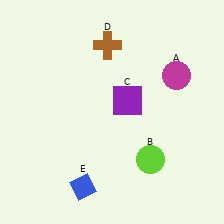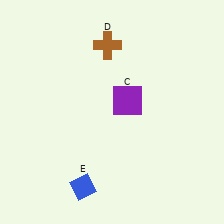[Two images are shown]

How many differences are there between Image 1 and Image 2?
There are 2 differences between the two images.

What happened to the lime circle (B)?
The lime circle (B) was removed in Image 2. It was in the bottom-right area of Image 1.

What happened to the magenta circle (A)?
The magenta circle (A) was removed in Image 2. It was in the top-right area of Image 1.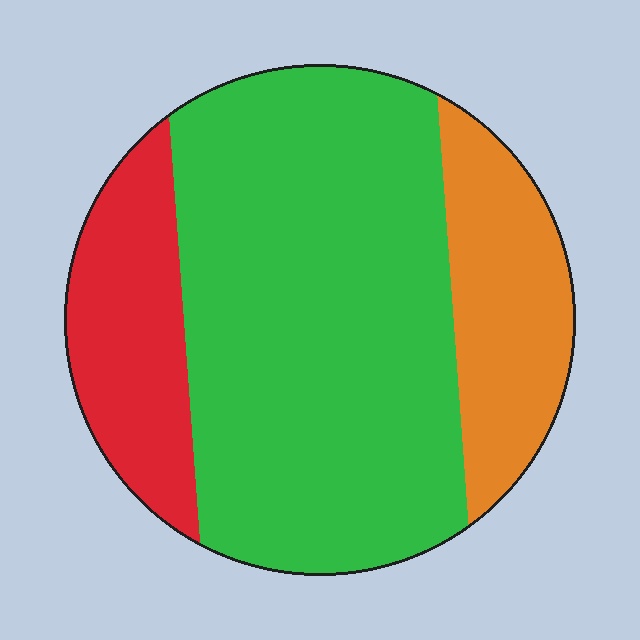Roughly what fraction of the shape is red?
Red takes up about one sixth (1/6) of the shape.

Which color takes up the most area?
Green, at roughly 65%.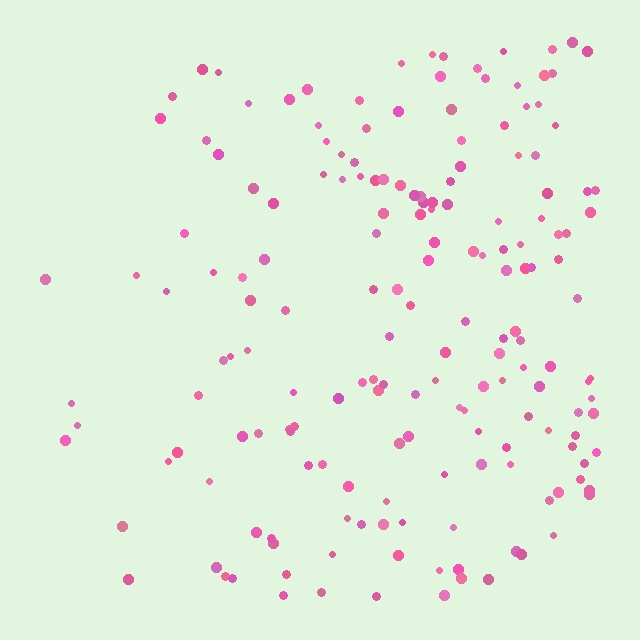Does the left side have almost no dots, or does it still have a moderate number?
Still a moderate number, just noticeably fewer than the right.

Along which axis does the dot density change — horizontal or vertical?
Horizontal.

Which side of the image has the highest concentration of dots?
The right.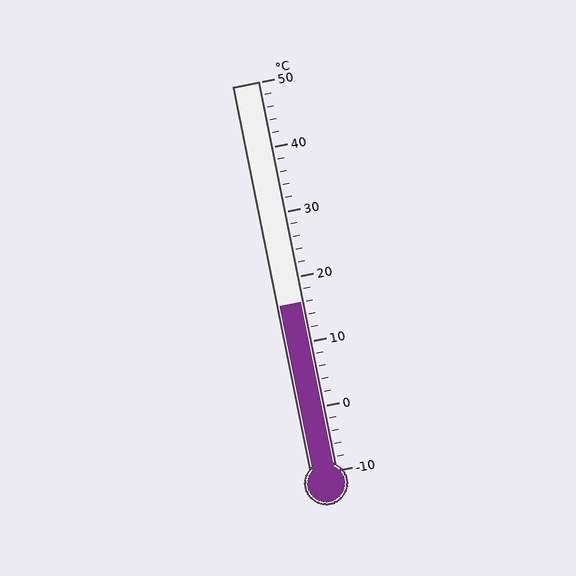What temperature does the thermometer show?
The thermometer shows approximately 16°C.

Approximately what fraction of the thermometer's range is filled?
The thermometer is filled to approximately 45% of its range.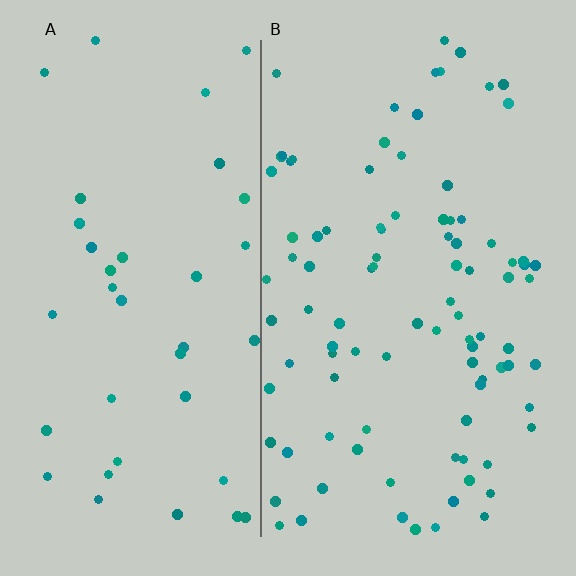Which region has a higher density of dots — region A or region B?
B (the right).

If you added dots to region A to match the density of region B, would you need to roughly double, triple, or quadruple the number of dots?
Approximately double.